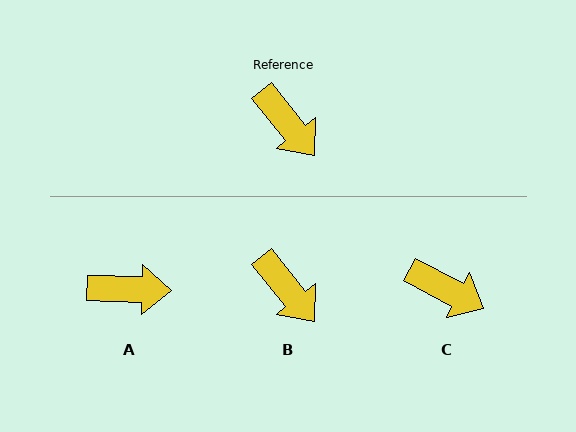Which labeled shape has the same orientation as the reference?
B.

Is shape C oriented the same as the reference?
No, it is off by about 24 degrees.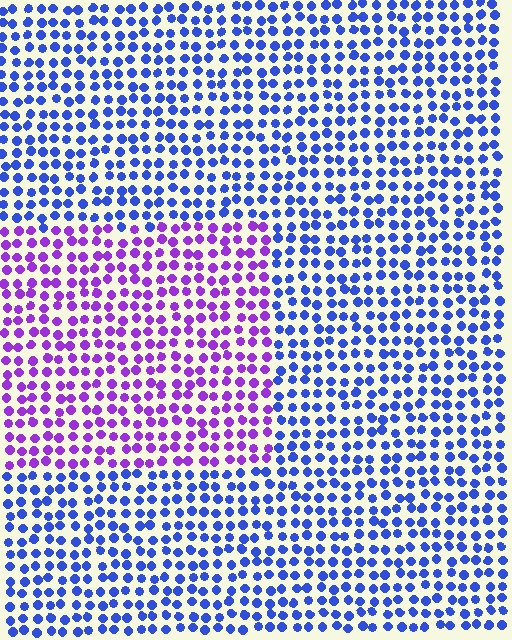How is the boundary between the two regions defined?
The boundary is defined purely by a slight shift in hue (about 50 degrees). Spacing, size, and orientation are identical on both sides.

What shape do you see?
I see a rectangle.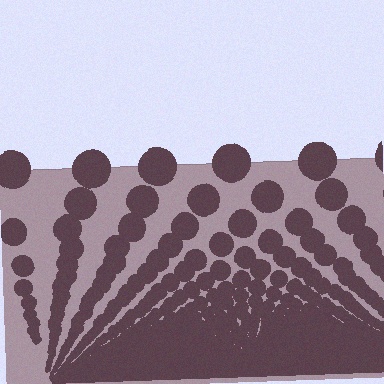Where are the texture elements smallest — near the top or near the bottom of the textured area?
Near the bottom.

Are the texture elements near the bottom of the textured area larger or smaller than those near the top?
Smaller. The gradient is inverted — elements near the bottom are smaller and denser.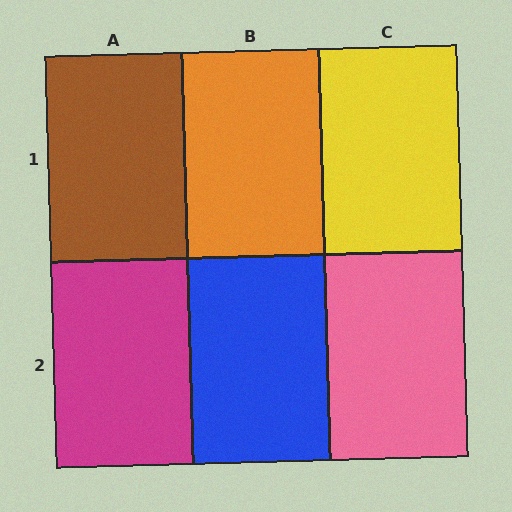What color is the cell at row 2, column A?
Magenta.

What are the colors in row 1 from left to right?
Brown, orange, yellow.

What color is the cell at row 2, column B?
Blue.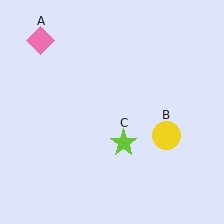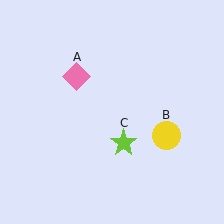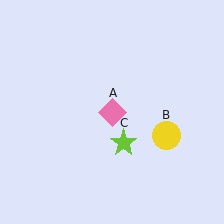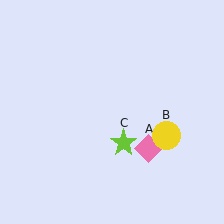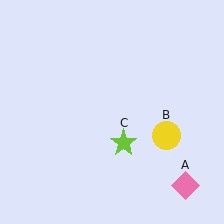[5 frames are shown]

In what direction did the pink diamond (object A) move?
The pink diamond (object A) moved down and to the right.